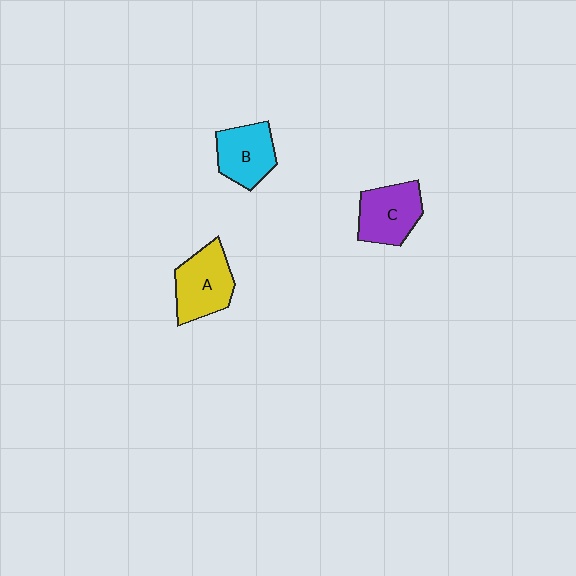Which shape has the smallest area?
Shape B (cyan).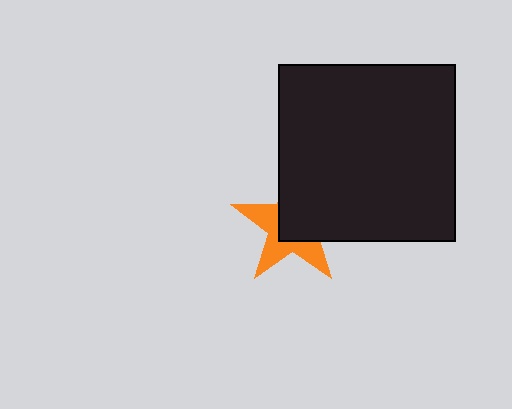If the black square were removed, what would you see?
You would see the complete orange star.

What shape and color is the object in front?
The object in front is a black square.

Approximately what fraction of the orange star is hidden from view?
Roughly 54% of the orange star is hidden behind the black square.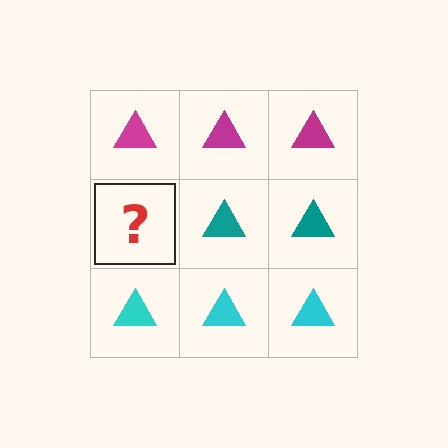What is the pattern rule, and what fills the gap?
The rule is that each row has a consistent color. The gap should be filled with a teal triangle.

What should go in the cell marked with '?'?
The missing cell should contain a teal triangle.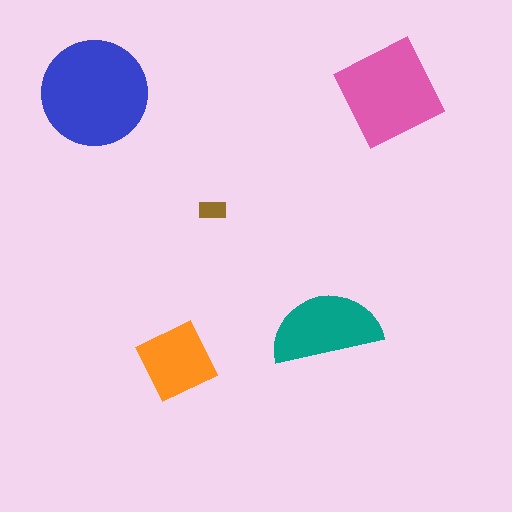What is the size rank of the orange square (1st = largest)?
4th.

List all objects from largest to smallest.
The blue circle, the pink diamond, the teal semicircle, the orange square, the brown rectangle.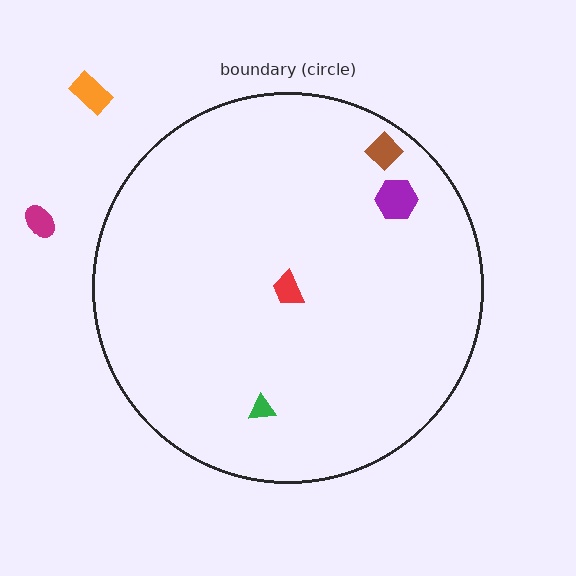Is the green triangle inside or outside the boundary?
Inside.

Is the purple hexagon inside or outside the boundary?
Inside.